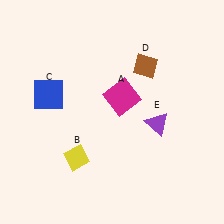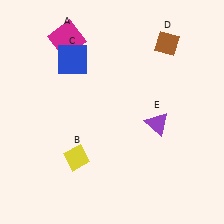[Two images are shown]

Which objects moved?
The objects that moved are: the magenta square (A), the blue square (C), the brown diamond (D).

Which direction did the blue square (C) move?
The blue square (C) moved up.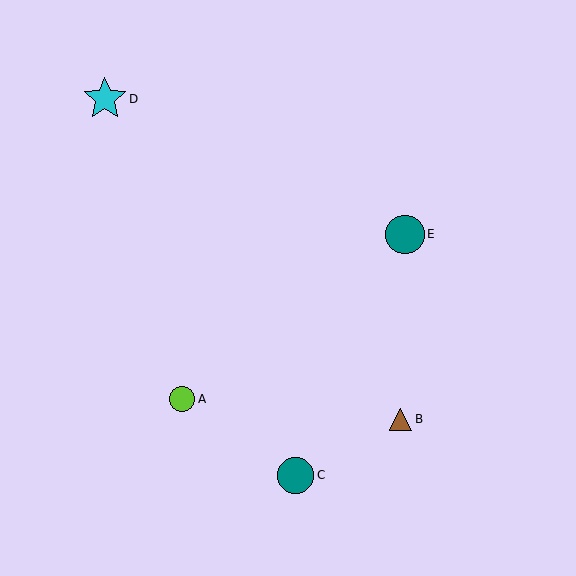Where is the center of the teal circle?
The center of the teal circle is at (405, 234).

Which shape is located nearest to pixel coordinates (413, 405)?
The brown triangle (labeled B) at (401, 419) is nearest to that location.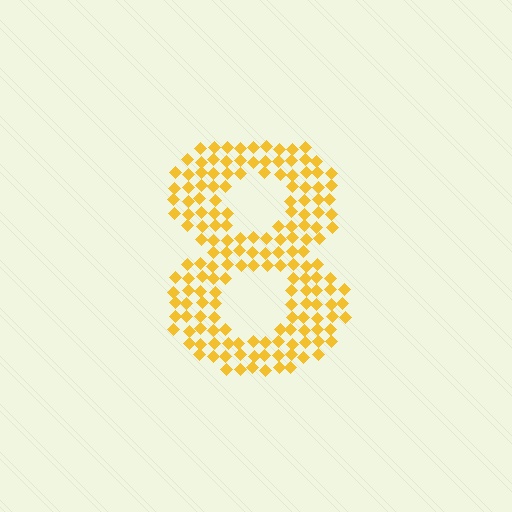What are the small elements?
The small elements are diamonds.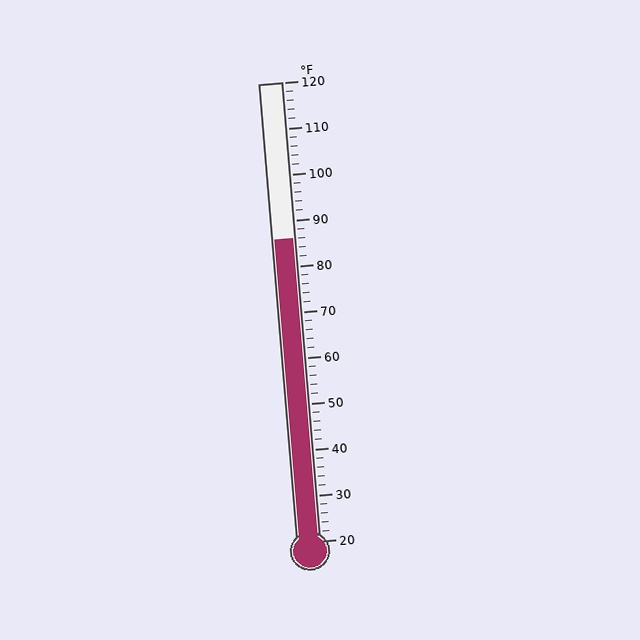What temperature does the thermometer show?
The thermometer shows approximately 86°F.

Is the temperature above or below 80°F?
The temperature is above 80°F.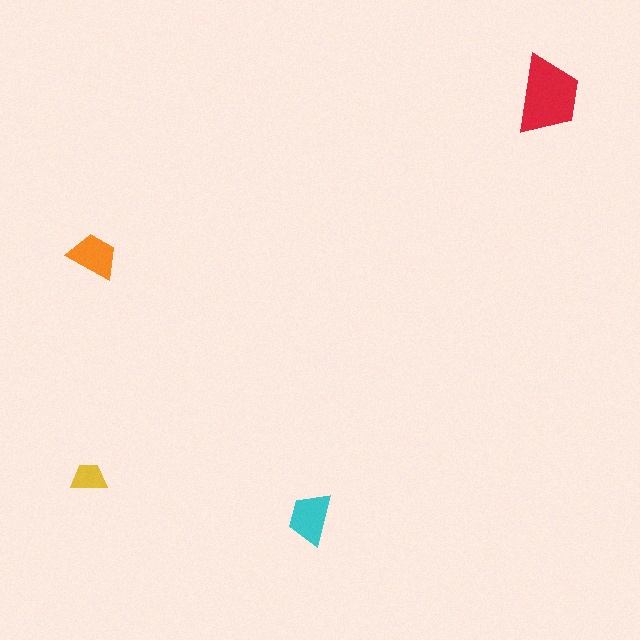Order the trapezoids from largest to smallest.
the red one, the cyan one, the orange one, the yellow one.